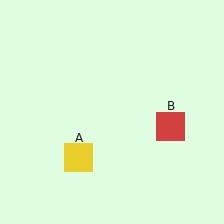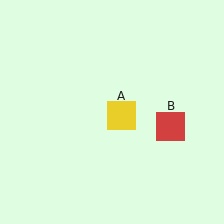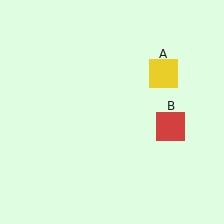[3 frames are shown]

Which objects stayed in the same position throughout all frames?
Red square (object B) remained stationary.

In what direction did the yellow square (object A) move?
The yellow square (object A) moved up and to the right.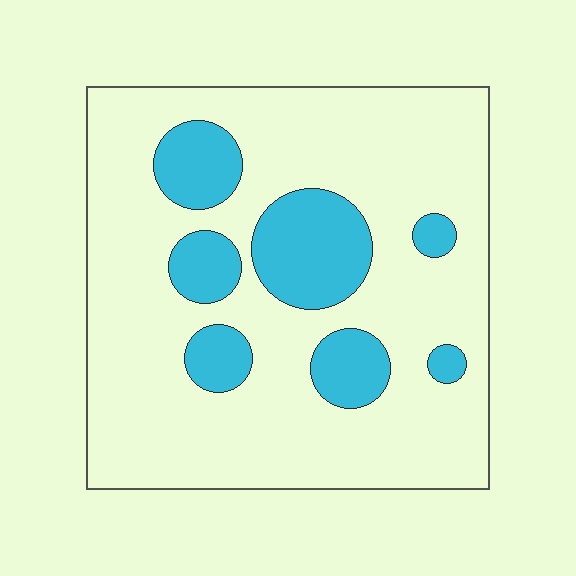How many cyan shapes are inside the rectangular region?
7.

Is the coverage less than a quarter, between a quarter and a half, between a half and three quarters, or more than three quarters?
Less than a quarter.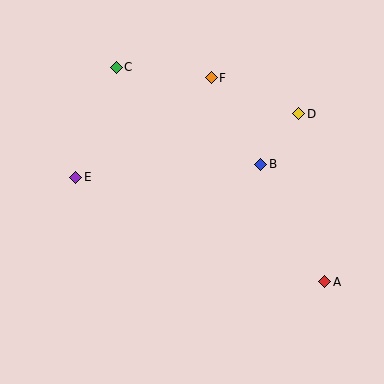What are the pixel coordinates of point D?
Point D is at (299, 114).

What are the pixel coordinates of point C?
Point C is at (116, 67).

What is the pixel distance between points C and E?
The distance between C and E is 117 pixels.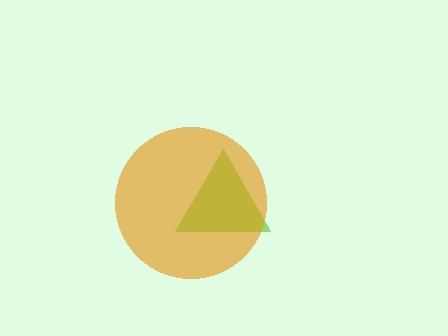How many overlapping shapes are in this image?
There are 2 overlapping shapes in the image.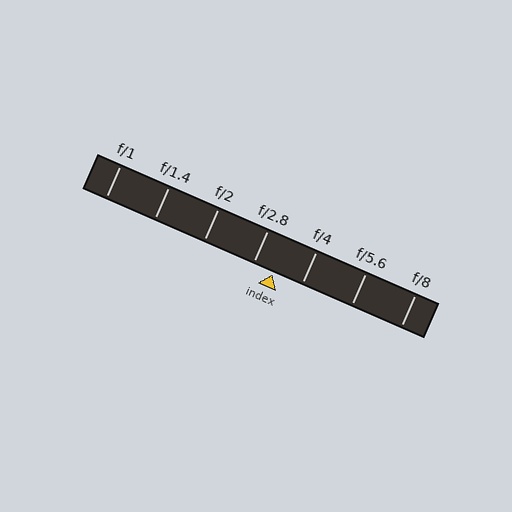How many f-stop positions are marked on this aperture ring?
There are 7 f-stop positions marked.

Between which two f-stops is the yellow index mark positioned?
The index mark is between f/2.8 and f/4.